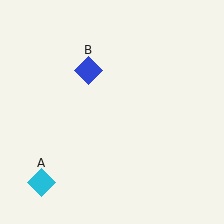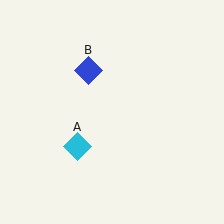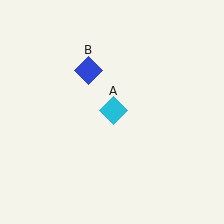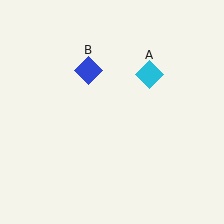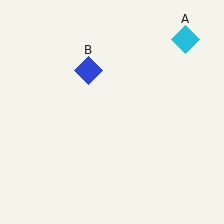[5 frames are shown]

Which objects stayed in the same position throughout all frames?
Blue diamond (object B) remained stationary.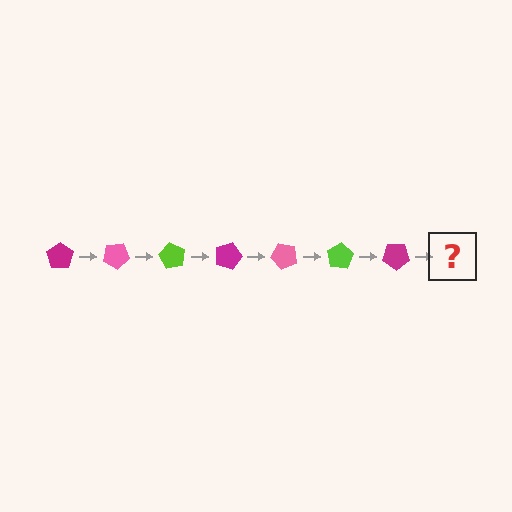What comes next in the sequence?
The next element should be a pink pentagon, rotated 210 degrees from the start.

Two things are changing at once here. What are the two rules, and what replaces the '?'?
The two rules are that it rotates 30 degrees each step and the color cycles through magenta, pink, and lime. The '?' should be a pink pentagon, rotated 210 degrees from the start.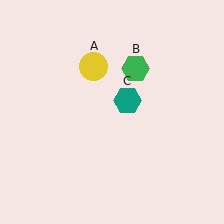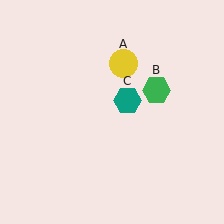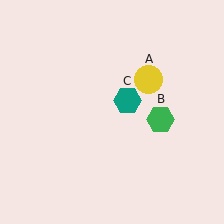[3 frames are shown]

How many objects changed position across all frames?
2 objects changed position: yellow circle (object A), green hexagon (object B).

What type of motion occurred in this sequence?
The yellow circle (object A), green hexagon (object B) rotated clockwise around the center of the scene.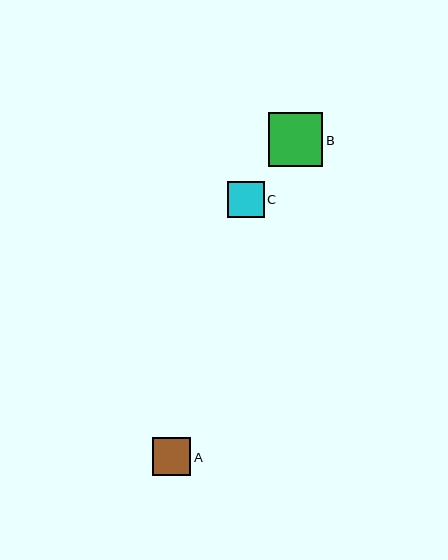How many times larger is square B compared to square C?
Square B is approximately 1.5 times the size of square C.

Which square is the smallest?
Square C is the smallest with a size of approximately 36 pixels.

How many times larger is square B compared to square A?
Square B is approximately 1.4 times the size of square A.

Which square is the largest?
Square B is the largest with a size of approximately 54 pixels.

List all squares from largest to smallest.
From largest to smallest: B, A, C.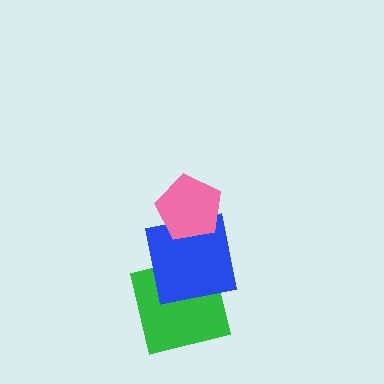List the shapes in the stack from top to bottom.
From top to bottom: the pink pentagon, the blue square, the green square.